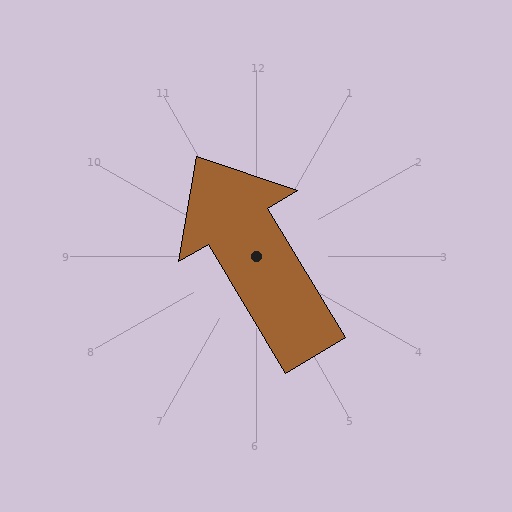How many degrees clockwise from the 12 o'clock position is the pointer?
Approximately 329 degrees.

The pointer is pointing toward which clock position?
Roughly 11 o'clock.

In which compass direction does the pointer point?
Northwest.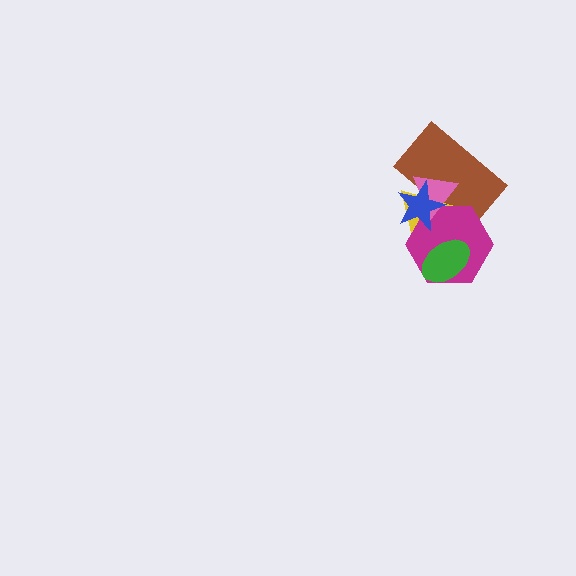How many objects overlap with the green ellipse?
2 objects overlap with the green ellipse.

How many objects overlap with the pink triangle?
4 objects overlap with the pink triangle.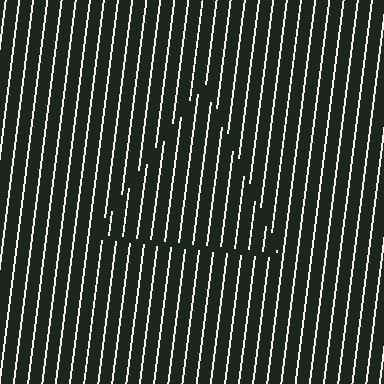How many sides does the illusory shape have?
3 sides — the line-ends trace a triangle.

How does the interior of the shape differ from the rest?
The interior of the shape contains the same grating, shifted by half a period — the contour is defined by the phase discontinuity where line-ends from the inner and outer gratings abut.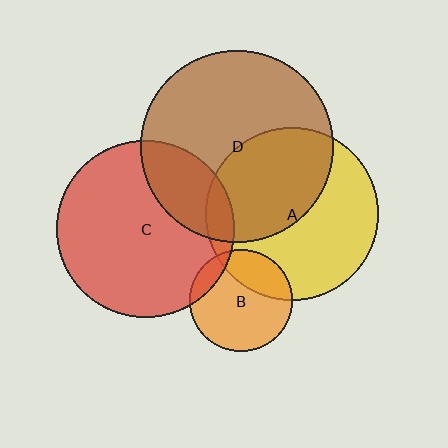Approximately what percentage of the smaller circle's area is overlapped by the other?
Approximately 25%.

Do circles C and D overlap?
Yes.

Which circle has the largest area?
Circle D (brown).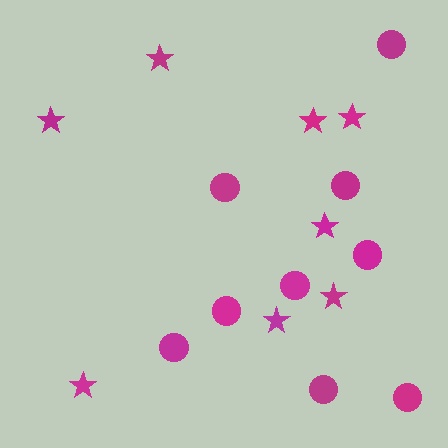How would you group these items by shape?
There are 2 groups: one group of circles (9) and one group of stars (8).